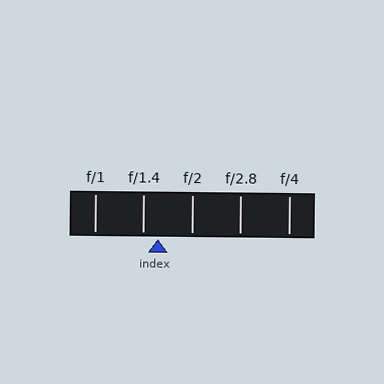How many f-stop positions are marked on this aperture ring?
There are 5 f-stop positions marked.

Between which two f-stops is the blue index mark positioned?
The index mark is between f/1.4 and f/2.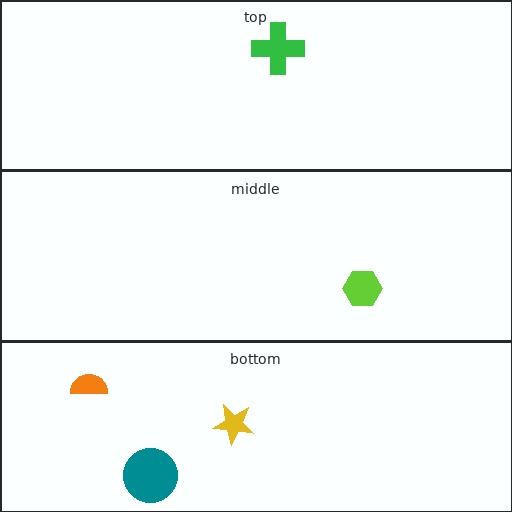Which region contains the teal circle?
The bottom region.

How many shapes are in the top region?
1.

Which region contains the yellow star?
The bottom region.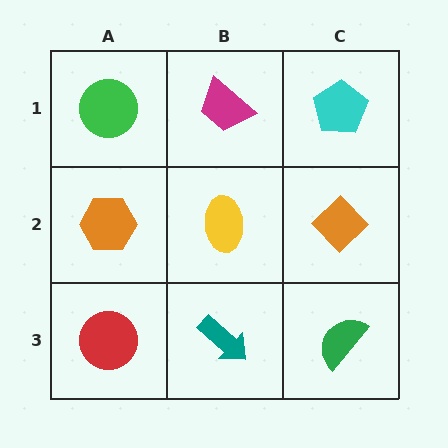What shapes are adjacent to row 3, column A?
An orange hexagon (row 2, column A), a teal arrow (row 3, column B).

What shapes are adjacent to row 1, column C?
An orange diamond (row 2, column C), a magenta trapezoid (row 1, column B).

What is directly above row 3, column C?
An orange diamond.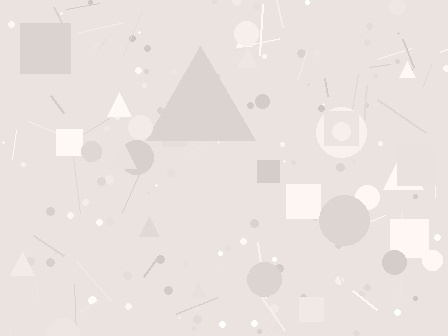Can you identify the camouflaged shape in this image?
The camouflaged shape is a triangle.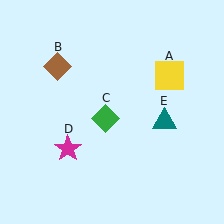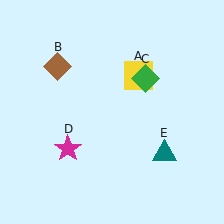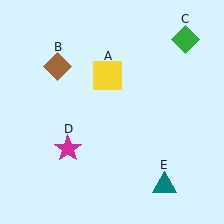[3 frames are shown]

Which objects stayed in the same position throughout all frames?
Brown diamond (object B) and magenta star (object D) remained stationary.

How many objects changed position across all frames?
3 objects changed position: yellow square (object A), green diamond (object C), teal triangle (object E).